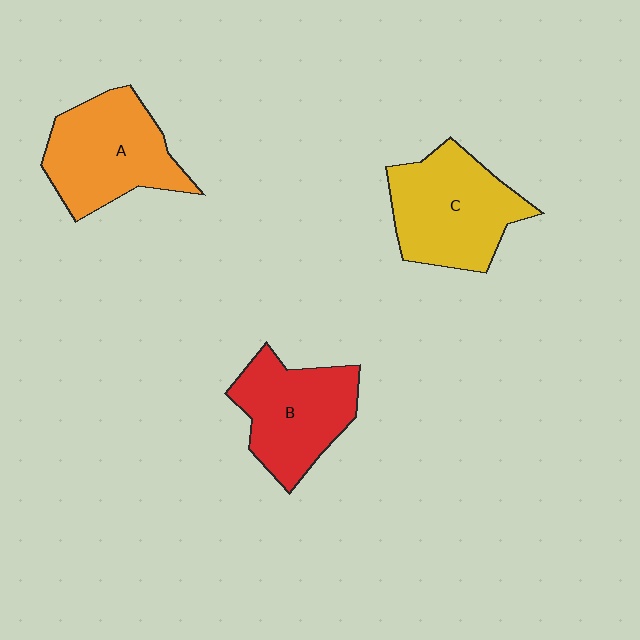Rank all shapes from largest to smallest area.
From largest to smallest: C (yellow), A (orange), B (red).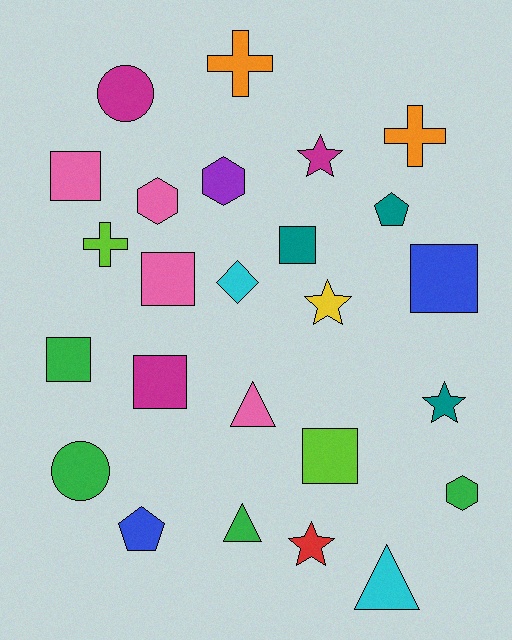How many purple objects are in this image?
There is 1 purple object.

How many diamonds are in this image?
There is 1 diamond.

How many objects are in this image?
There are 25 objects.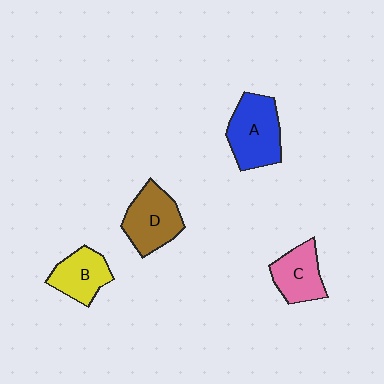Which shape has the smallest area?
Shape B (yellow).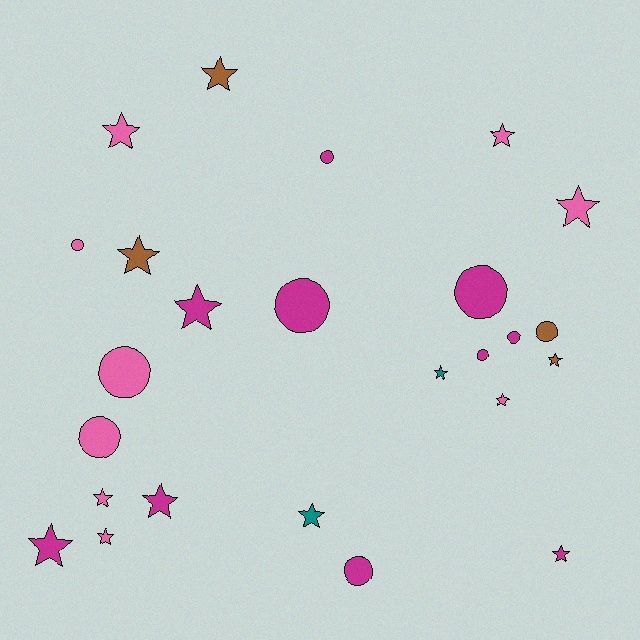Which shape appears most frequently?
Star, with 15 objects.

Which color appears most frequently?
Magenta, with 10 objects.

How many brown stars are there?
There are 3 brown stars.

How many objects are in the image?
There are 25 objects.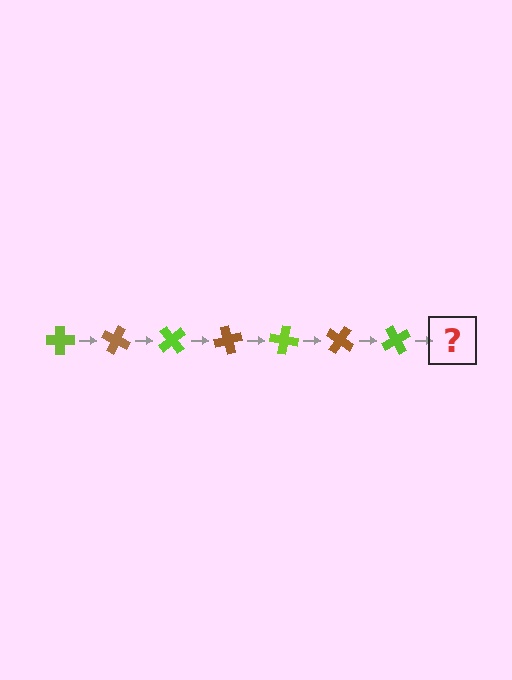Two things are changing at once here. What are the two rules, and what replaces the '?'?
The two rules are that it rotates 25 degrees each step and the color cycles through lime and brown. The '?' should be a brown cross, rotated 175 degrees from the start.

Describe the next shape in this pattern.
It should be a brown cross, rotated 175 degrees from the start.